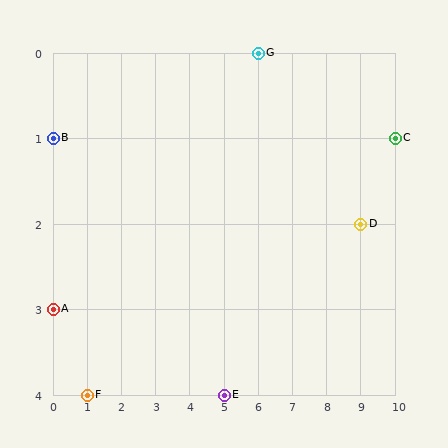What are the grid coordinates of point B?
Point B is at grid coordinates (0, 1).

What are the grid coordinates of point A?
Point A is at grid coordinates (0, 3).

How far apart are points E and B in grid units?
Points E and B are 5 columns and 3 rows apart (about 5.8 grid units diagonally).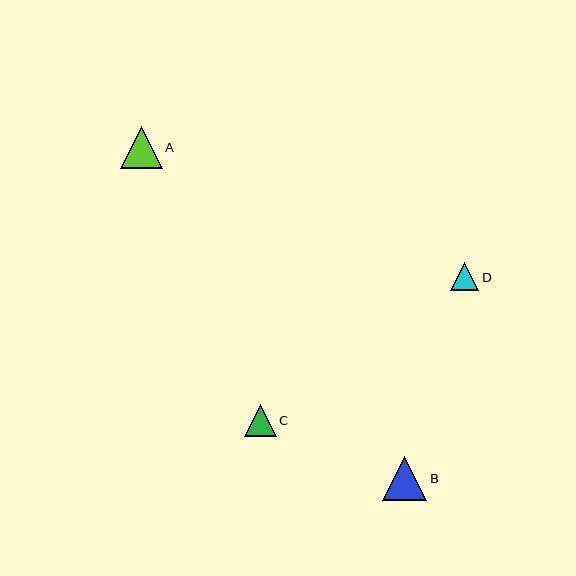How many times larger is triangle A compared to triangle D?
Triangle A is approximately 1.5 times the size of triangle D.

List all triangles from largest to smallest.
From largest to smallest: B, A, C, D.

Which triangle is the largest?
Triangle B is the largest with a size of approximately 44 pixels.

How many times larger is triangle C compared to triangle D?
Triangle C is approximately 1.1 times the size of triangle D.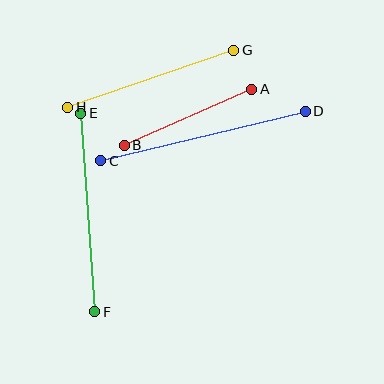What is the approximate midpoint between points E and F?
The midpoint is at approximately (88, 212) pixels.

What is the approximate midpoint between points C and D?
The midpoint is at approximately (203, 136) pixels.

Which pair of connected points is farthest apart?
Points C and D are farthest apart.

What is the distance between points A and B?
The distance is approximately 139 pixels.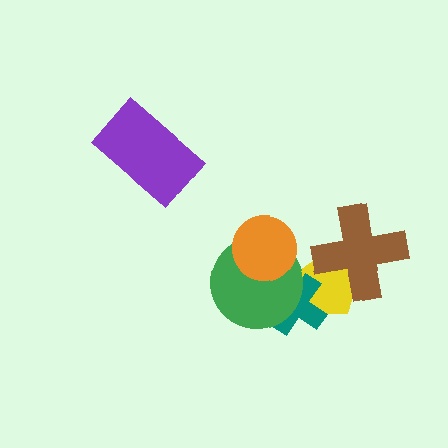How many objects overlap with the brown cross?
1 object overlaps with the brown cross.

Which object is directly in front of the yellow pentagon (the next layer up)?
The teal cross is directly in front of the yellow pentagon.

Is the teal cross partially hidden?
Yes, it is partially covered by another shape.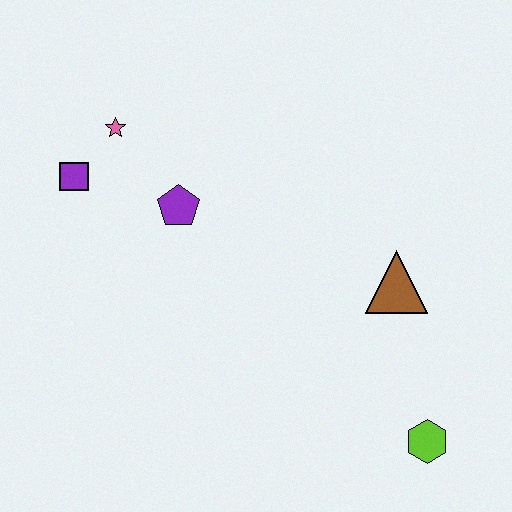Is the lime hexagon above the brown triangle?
No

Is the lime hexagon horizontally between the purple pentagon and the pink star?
No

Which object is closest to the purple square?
The pink star is closest to the purple square.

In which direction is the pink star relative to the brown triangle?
The pink star is to the left of the brown triangle.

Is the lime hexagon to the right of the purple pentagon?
Yes